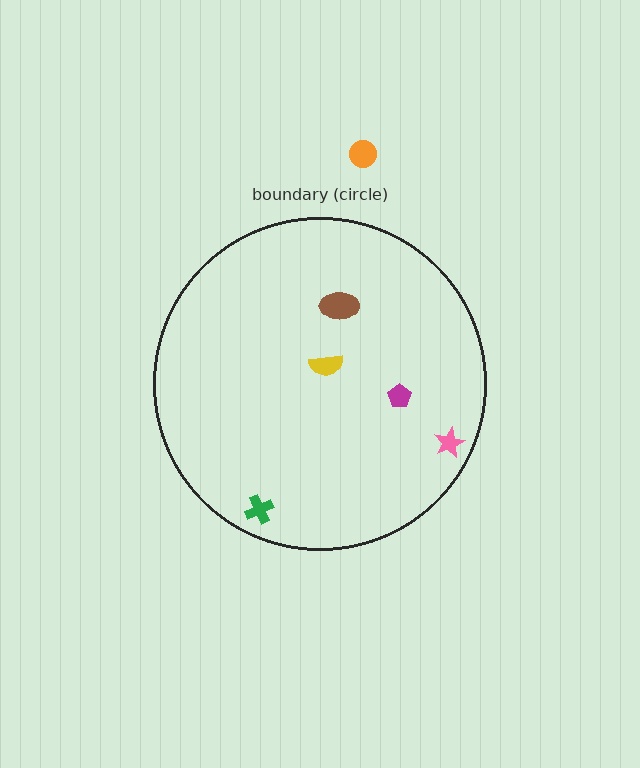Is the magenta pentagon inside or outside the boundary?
Inside.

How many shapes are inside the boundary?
5 inside, 1 outside.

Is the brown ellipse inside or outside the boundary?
Inside.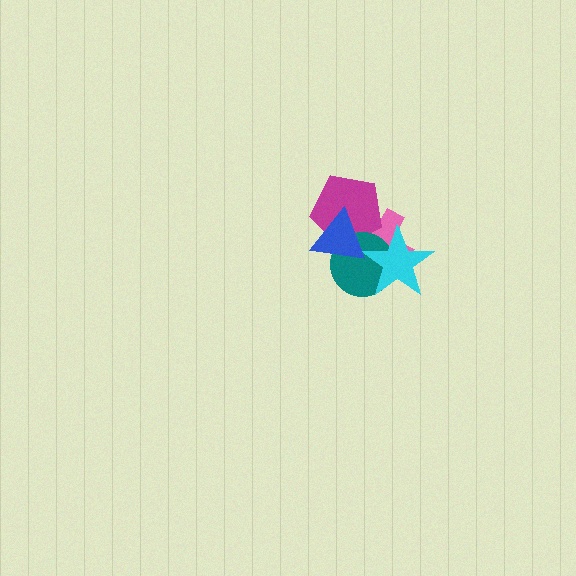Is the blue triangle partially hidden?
No, no other shape covers it.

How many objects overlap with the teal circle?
4 objects overlap with the teal circle.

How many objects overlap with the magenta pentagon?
3 objects overlap with the magenta pentagon.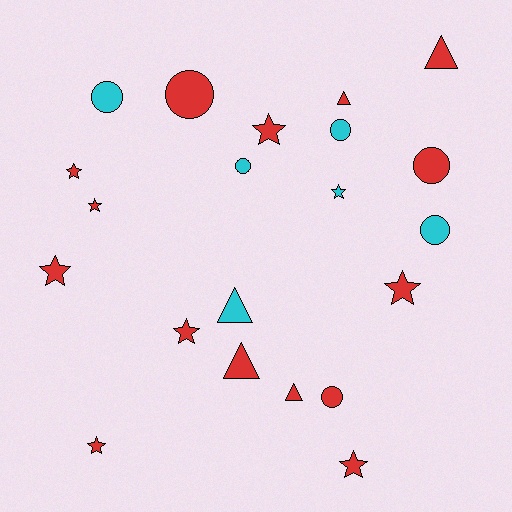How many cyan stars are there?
There is 1 cyan star.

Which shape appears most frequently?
Star, with 9 objects.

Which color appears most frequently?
Red, with 15 objects.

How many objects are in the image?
There are 21 objects.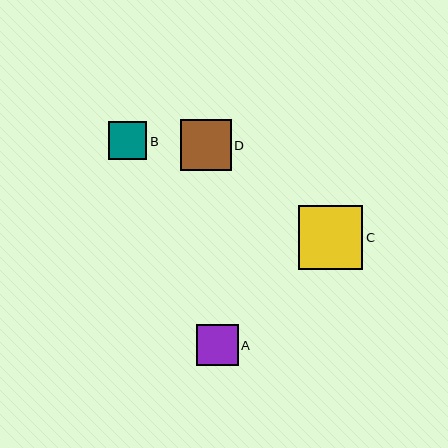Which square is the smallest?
Square B is the smallest with a size of approximately 38 pixels.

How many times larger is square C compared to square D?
Square C is approximately 1.3 times the size of square D.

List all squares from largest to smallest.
From largest to smallest: C, D, A, B.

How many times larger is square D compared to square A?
Square D is approximately 1.2 times the size of square A.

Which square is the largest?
Square C is the largest with a size of approximately 64 pixels.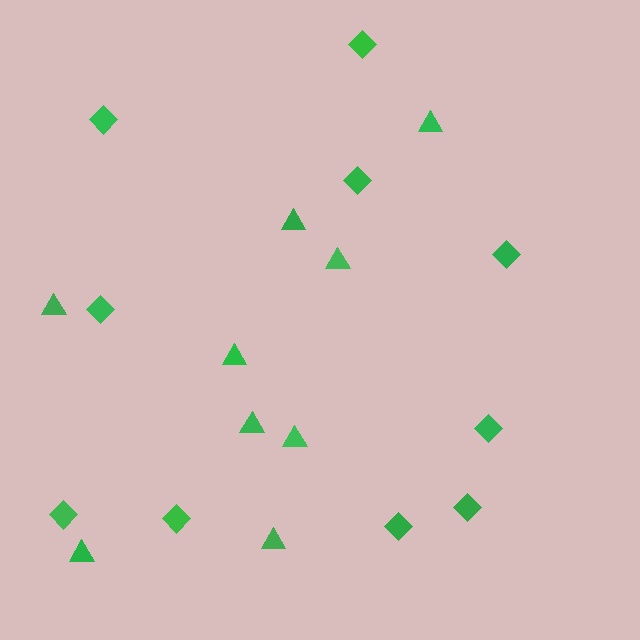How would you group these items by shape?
There are 2 groups: one group of triangles (9) and one group of diamonds (10).